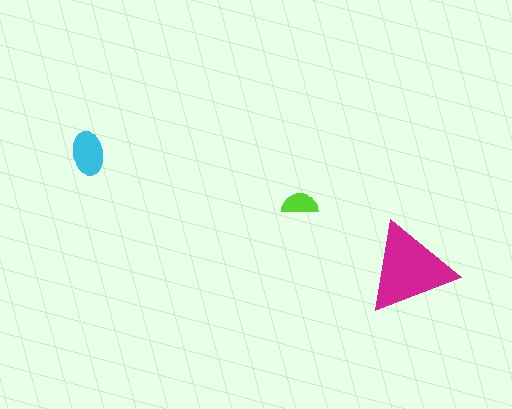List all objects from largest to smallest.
The magenta triangle, the cyan ellipse, the lime semicircle.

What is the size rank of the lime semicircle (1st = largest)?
3rd.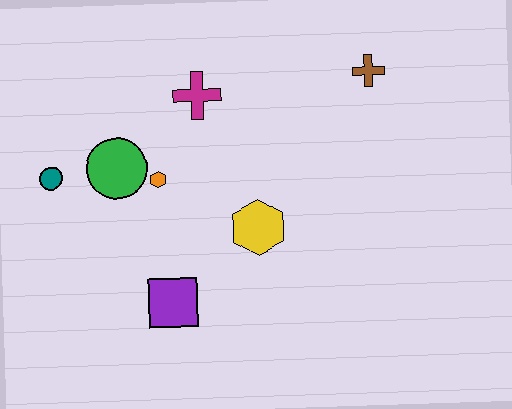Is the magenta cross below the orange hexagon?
No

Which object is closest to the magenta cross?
The orange hexagon is closest to the magenta cross.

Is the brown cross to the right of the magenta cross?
Yes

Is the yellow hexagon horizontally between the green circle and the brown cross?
Yes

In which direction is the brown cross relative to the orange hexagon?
The brown cross is to the right of the orange hexagon.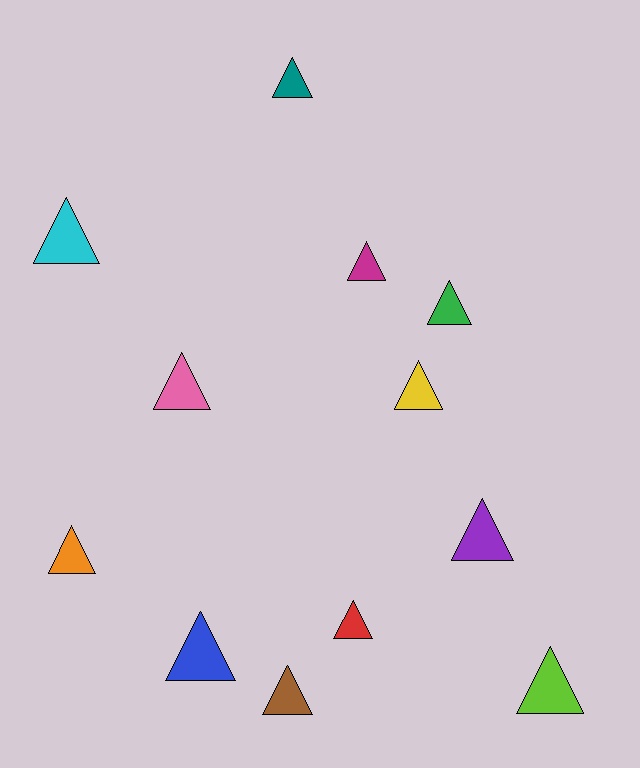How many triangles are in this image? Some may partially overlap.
There are 12 triangles.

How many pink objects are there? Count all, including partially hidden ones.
There is 1 pink object.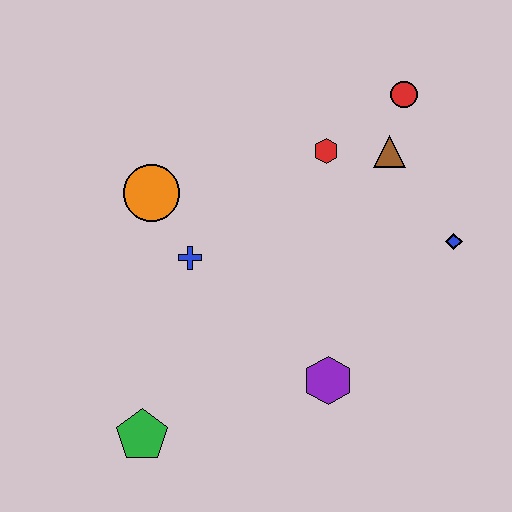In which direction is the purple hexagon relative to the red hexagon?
The purple hexagon is below the red hexagon.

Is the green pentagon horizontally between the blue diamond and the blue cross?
No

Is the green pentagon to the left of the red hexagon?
Yes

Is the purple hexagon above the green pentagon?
Yes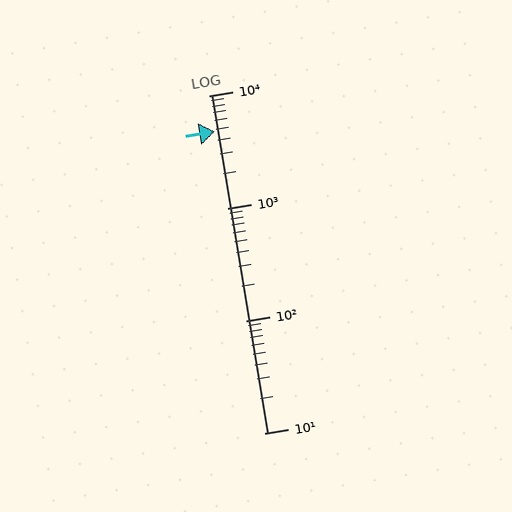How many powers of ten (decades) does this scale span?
The scale spans 3 decades, from 10 to 10000.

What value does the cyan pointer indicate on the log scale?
The pointer indicates approximately 4800.